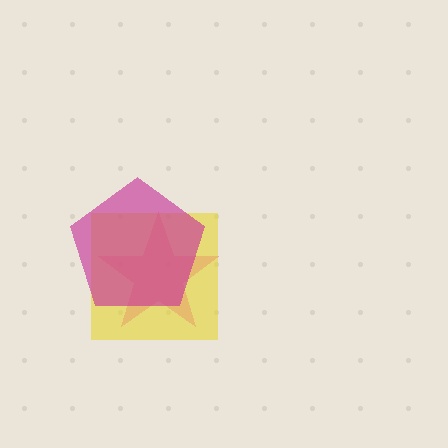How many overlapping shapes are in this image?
There are 3 overlapping shapes in the image.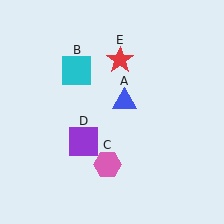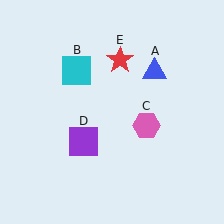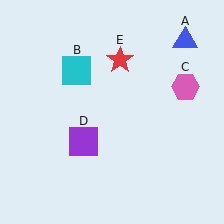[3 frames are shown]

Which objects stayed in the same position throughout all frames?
Cyan square (object B) and purple square (object D) and red star (object E) remained stationary.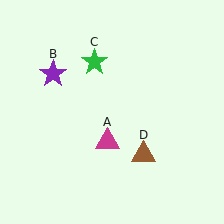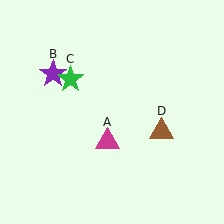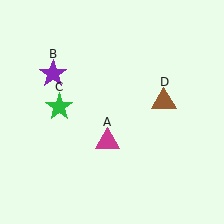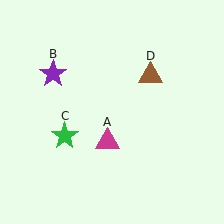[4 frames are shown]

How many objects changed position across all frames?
2 objects changed position: green star (object C), brown triangle (object D).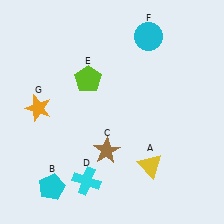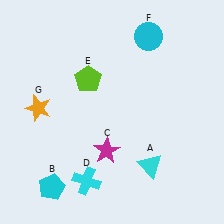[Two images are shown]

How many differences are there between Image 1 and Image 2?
There are 2 differences between the two images.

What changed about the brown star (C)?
In Image 1, C is brown. In Image 2, it changed to magenta.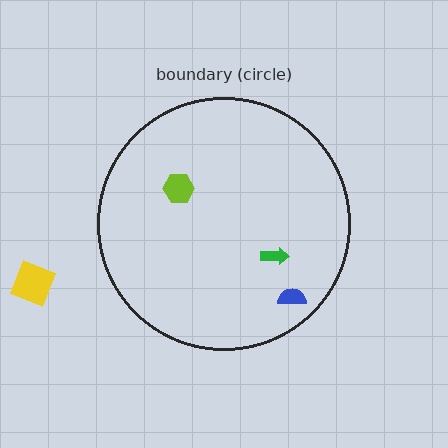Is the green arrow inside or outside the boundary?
Inside.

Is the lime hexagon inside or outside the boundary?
Inside.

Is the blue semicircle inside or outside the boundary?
Inside.